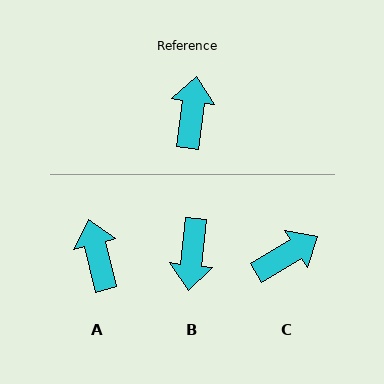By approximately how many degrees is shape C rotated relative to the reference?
Approximately 52 degrees clockwise.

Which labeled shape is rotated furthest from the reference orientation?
B, about 179 degrees away.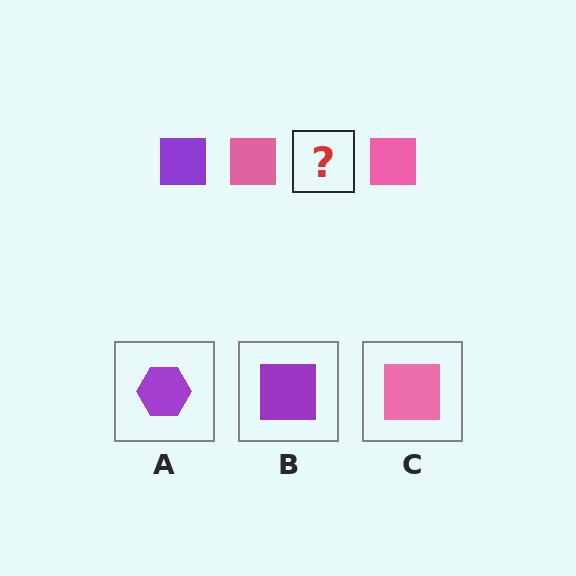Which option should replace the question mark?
Option B.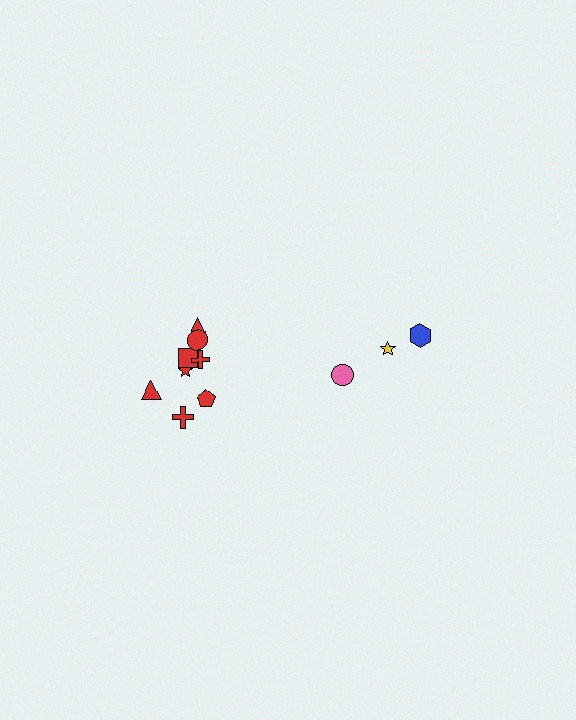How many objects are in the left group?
There are 8 objects.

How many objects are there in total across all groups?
There are 11 objects.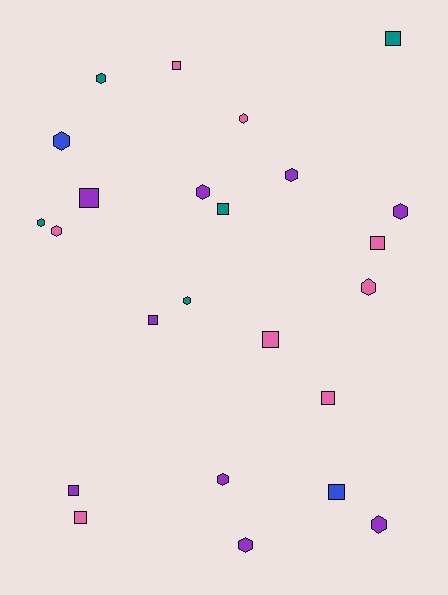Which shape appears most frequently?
Hexagon, with 13 objects.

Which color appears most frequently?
Purple, with 9 objects.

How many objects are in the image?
There are 24 objects.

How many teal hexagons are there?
There are 3 teal hexagons.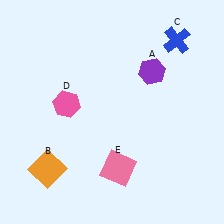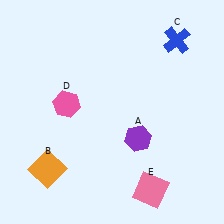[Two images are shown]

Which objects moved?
The objects that moved are: the purple hexagon (A), the pink square (E).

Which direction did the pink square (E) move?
The pink square (E) moved right.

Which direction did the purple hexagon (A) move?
The purple hexagon (A) moved down.